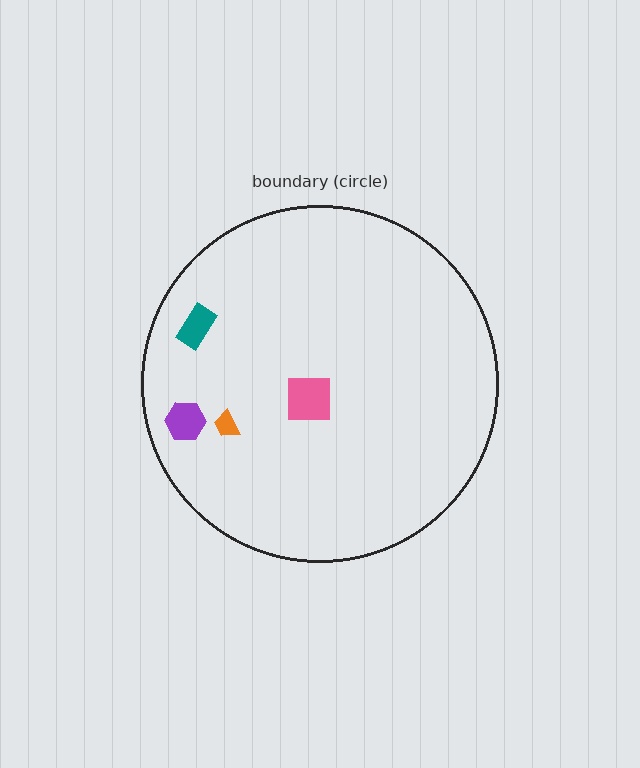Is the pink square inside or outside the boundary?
Inside.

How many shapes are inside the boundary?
4 inside, 0 outside.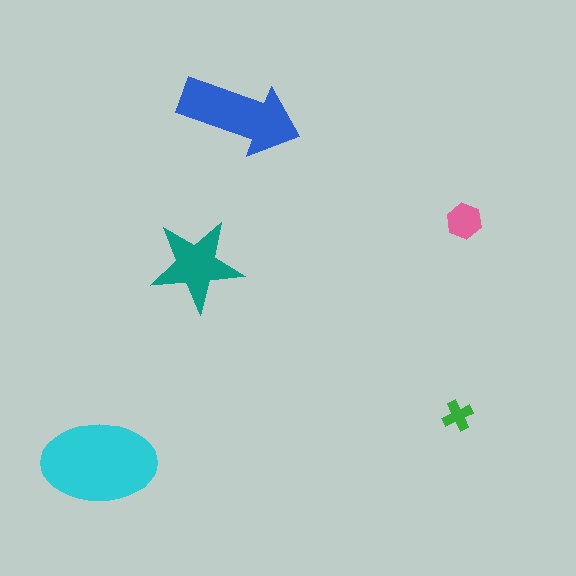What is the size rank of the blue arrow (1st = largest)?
2nd.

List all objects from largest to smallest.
The cyan ellipse, the blue arrow, the teal star, the pink hexagon, the green cross.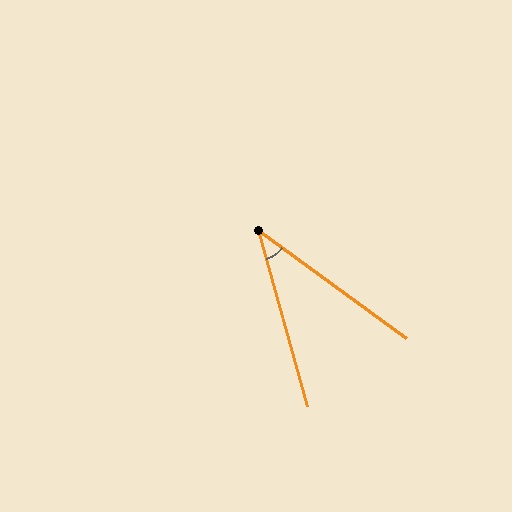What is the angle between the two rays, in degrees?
Approximately 38 degrees.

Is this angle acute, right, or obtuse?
It is acute.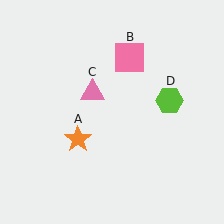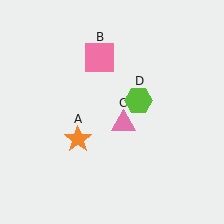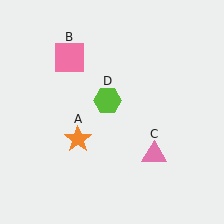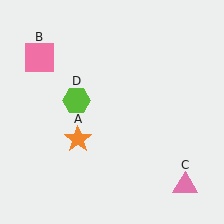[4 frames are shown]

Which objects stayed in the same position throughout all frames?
Orange star (object A) remained stationary.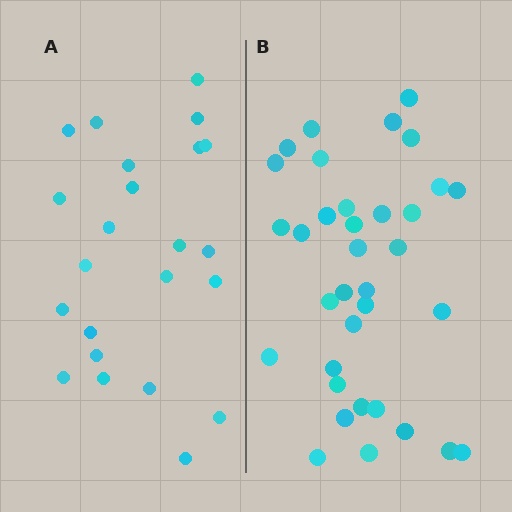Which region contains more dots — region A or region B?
Region B (the right region) has more dots.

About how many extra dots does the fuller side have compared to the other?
Region B has roughly 12 or so more dots than region A.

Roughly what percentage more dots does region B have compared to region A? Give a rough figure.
About 50% more.